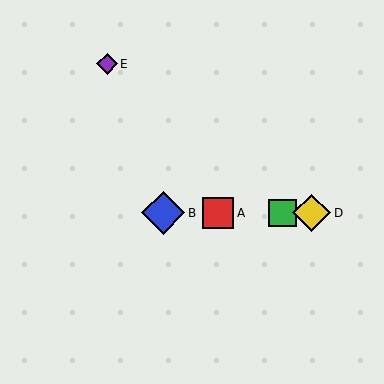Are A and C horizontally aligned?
Yes, both are at y≈213.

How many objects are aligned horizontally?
4 objects (A, B, C, D) are aligned horizontally.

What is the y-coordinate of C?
Object C is at y≈213.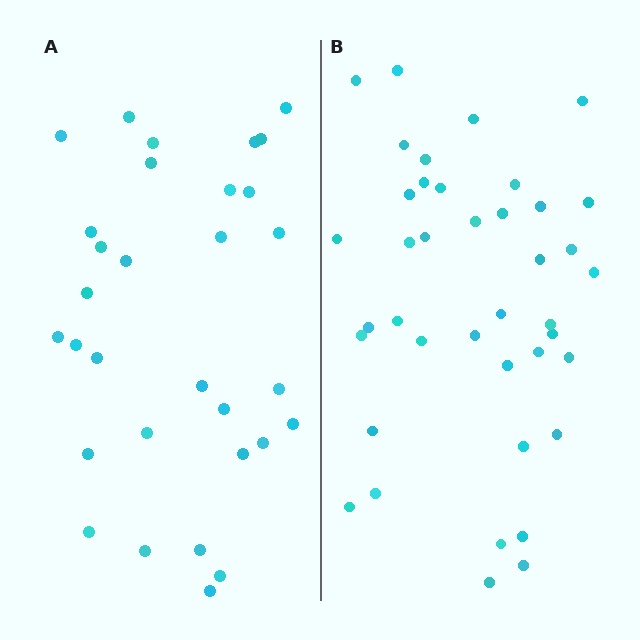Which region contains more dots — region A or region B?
Region B (the right region) has more dots.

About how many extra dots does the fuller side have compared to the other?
Region B has roughly 8 or so more dots than region A.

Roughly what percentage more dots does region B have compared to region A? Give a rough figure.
About 30% more.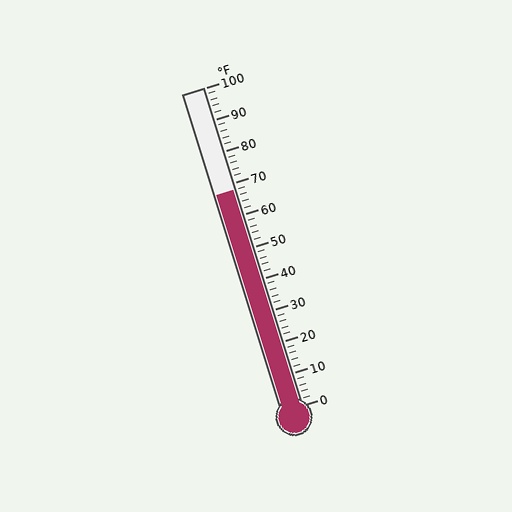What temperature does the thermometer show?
The thermometer shows approximately 68°F.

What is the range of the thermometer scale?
The thermometer scale ranges from 0°F to 100°F.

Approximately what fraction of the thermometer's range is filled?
The thermometer is filled to approximately 70% of its range.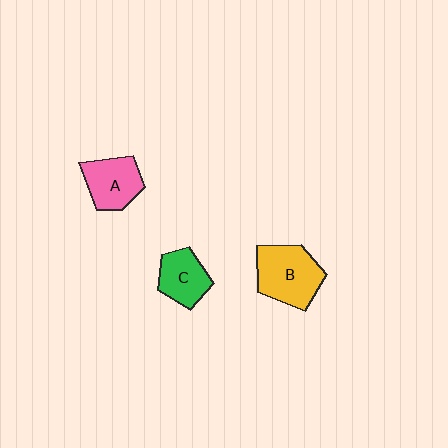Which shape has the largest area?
Shape B (yellow).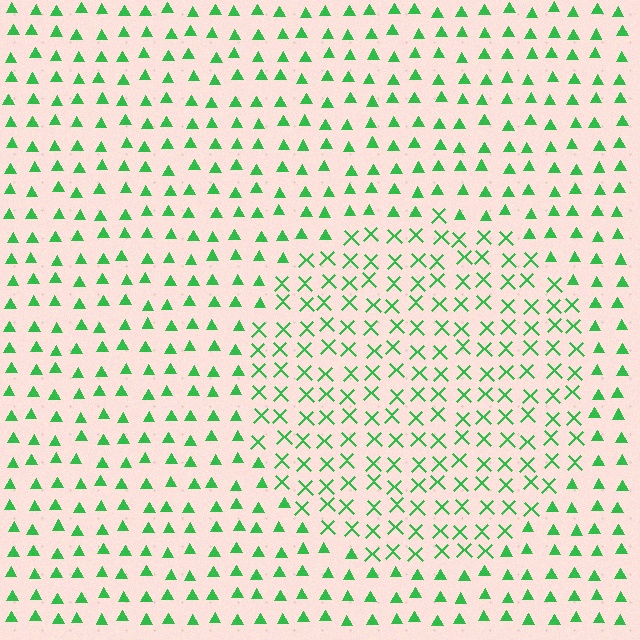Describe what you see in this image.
The image is filled with small green elements arranged in a uniform grid. A circle-shaped region contains X marks, while the surrounding area contains triangles. The boundary is defined purely by the change in element shape.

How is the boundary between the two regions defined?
The boundary is defined by a change in element shape: X marks inside vs. triangles outside. All elements share the same color and spacing.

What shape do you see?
I see a circle.